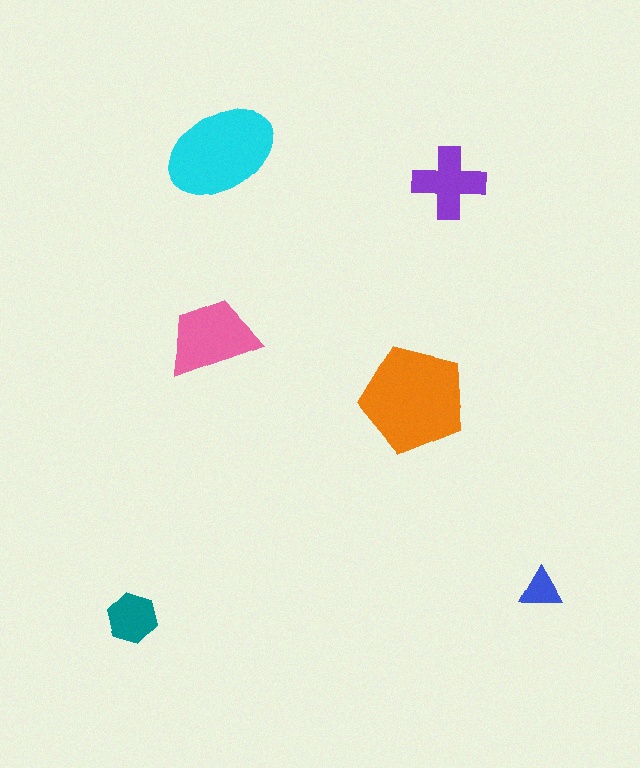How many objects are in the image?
There are 6 objects in the image.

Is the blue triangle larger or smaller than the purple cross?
Smaller.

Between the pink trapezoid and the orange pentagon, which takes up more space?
The orange pentagon.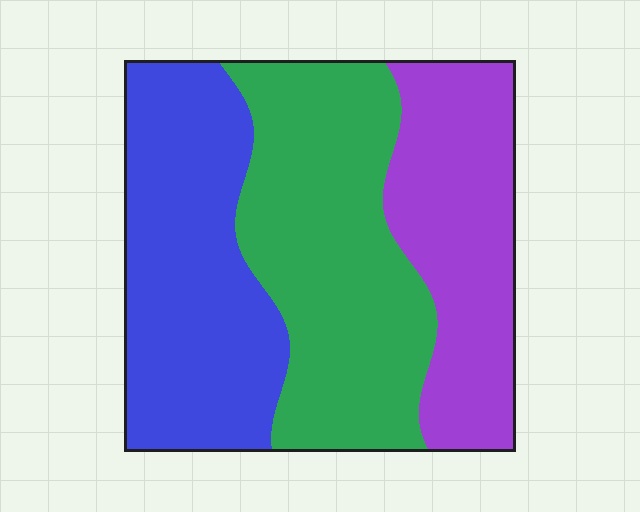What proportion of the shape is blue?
Blue covers around 35% of the shape.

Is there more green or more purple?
Green.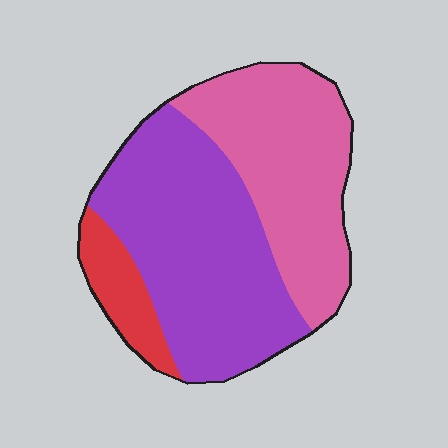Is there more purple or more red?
Purple.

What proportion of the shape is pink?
Pink covers roughly 40% of the shape.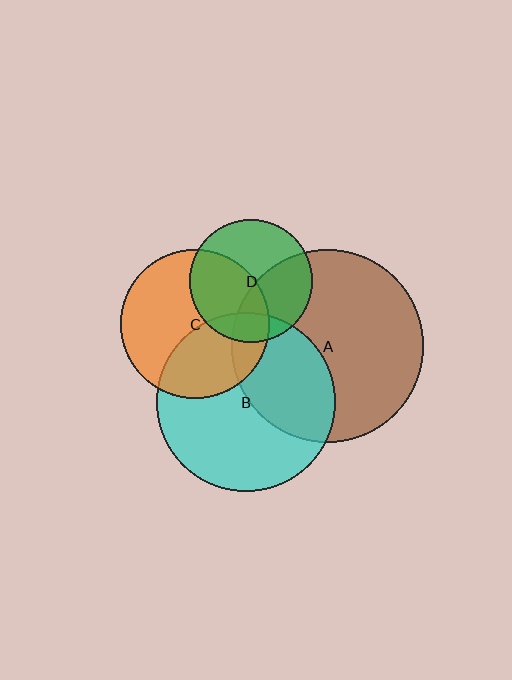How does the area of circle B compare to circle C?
Approximately 1.4 times.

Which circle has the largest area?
Circle A (brown).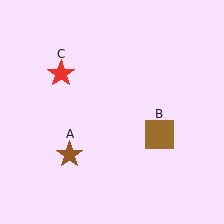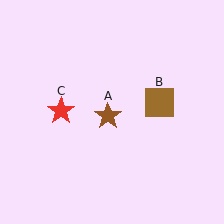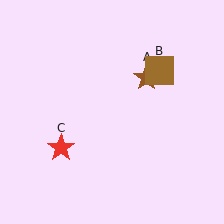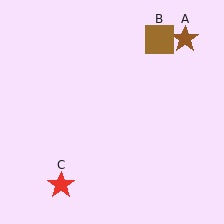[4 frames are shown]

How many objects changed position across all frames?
3 objects changed position: brown star (object A), brown square (object B), red star (object C).